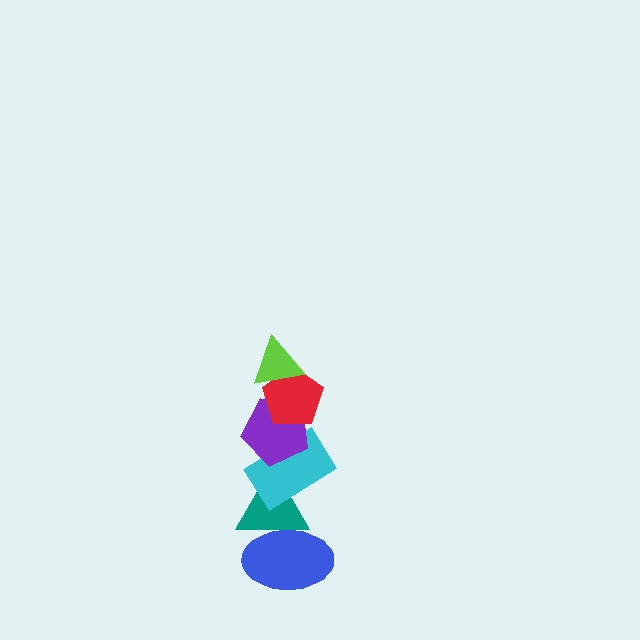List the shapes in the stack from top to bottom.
From top to bottom: the lime triangle, the red pentagon, the purple pentagon, the cyan rectangle, the teal triangle, the blue ellipse.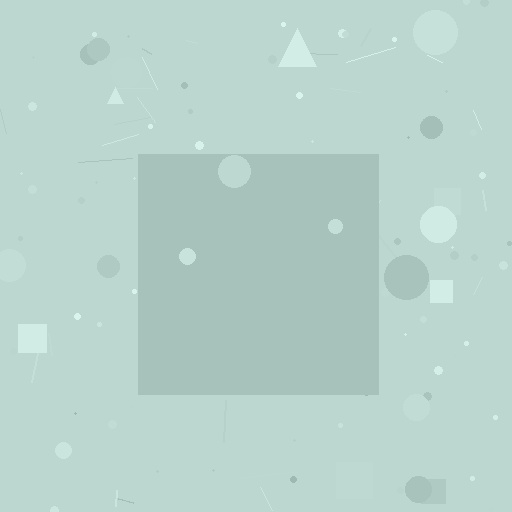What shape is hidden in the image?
A square is hidden in the image.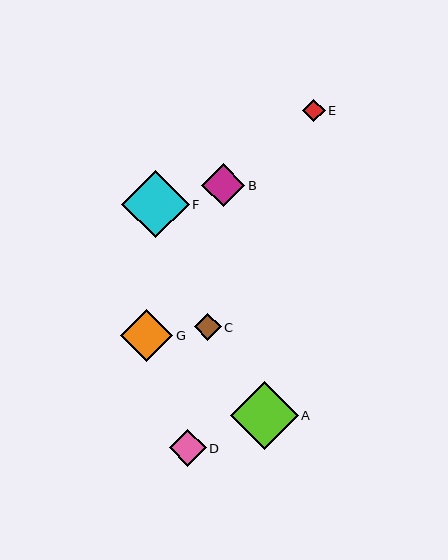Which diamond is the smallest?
Diamond E is the smallest with a size of approximately 22 pixels.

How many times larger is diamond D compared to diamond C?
Diamond D is approximately 1.4 times the size of diamond C.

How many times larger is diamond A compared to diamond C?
Diamond A is approximately 2.6 times the size of diamond C.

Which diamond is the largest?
Diamond A is the largest with a size of approximately 68 pixels.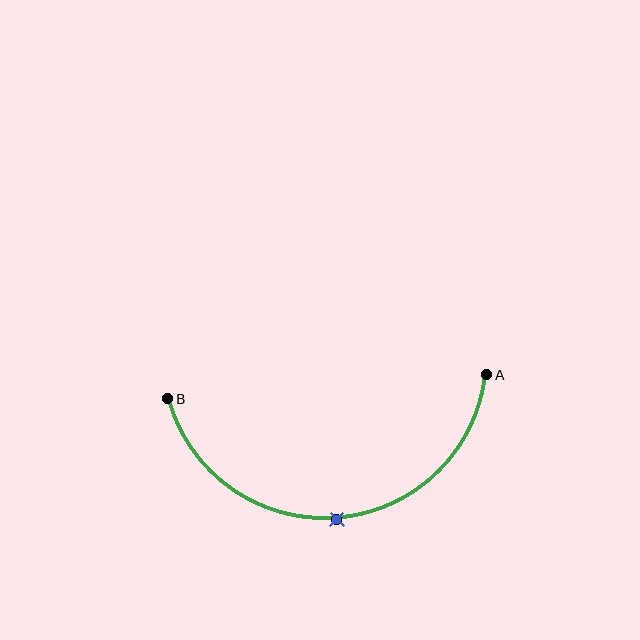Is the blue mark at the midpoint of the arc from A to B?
Yes. The blue mark lies on the arc at equal arc-length from both A and B — it is the arc midpoint.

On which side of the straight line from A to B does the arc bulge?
The arc bulges below the straight line connecting A and B.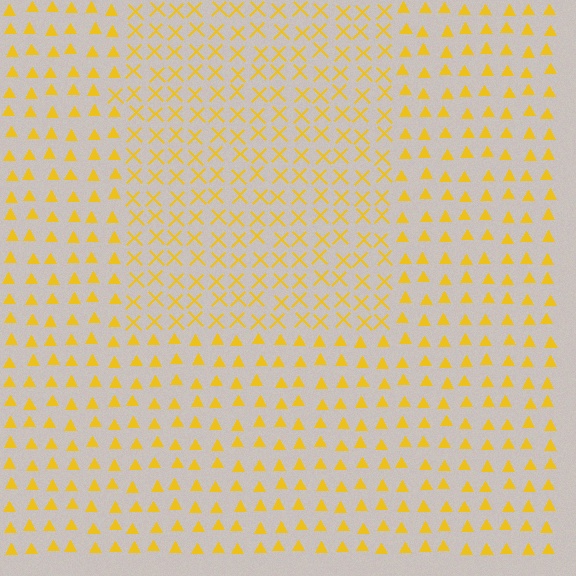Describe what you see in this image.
The image is filled with small yellow elements arranged in a uniform grid. A rectangle-shaped region contains X marks, while the surrounding area contains triangles. The boundary is defined purely by the change in element shape.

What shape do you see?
I see a rectangle.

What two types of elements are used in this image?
The image uses X marks inside the rectangle region and triangles outside it.